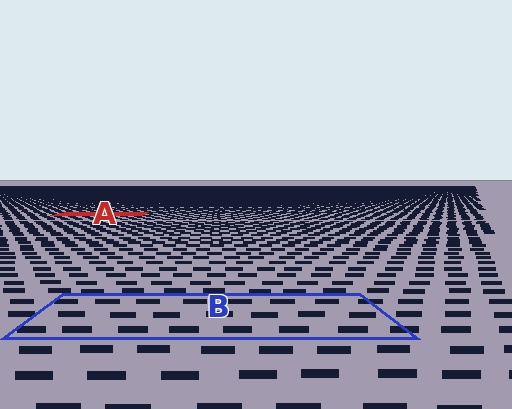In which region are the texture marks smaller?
The texture marks are smaller in region A, because it is farther away.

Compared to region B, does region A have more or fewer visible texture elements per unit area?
Region A has more texture elements per unit area — they are packed more densely because it is farther away.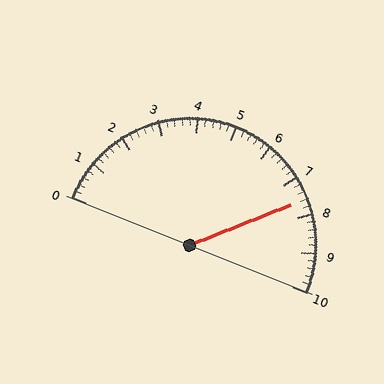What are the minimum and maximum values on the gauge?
The gauge ranges from 0 to 10.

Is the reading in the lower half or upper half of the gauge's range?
The reading is in the upper half of the range (0 to 10).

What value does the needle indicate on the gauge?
The needle indicates approximately 7.6.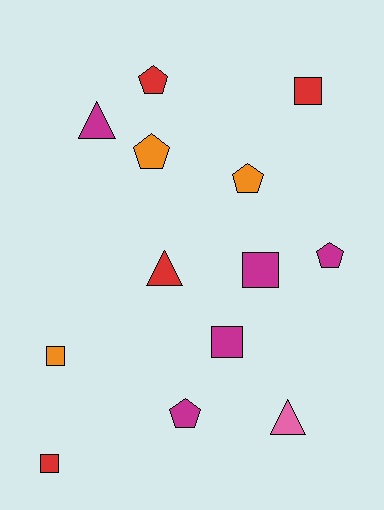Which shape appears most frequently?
Pentagon, with 5 objects.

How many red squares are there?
There are 2 red squares.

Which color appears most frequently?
Magenta, with 5 objects.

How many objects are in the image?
There are 13 objects.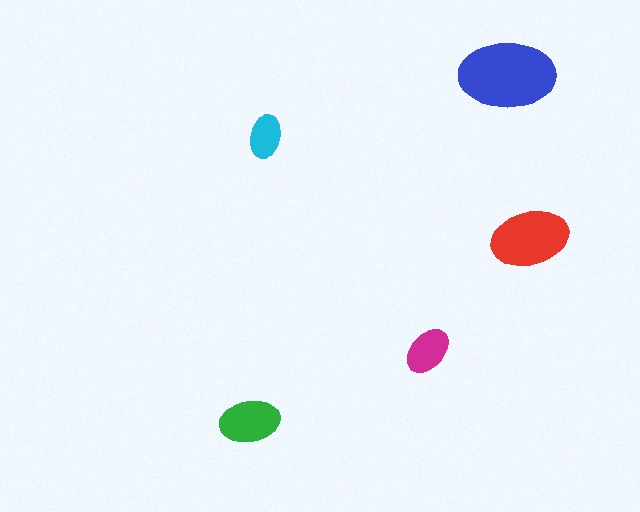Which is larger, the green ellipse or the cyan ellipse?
The green one.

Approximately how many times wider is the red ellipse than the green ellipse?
About 1.5 times wider.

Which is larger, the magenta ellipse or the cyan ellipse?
The magenta one.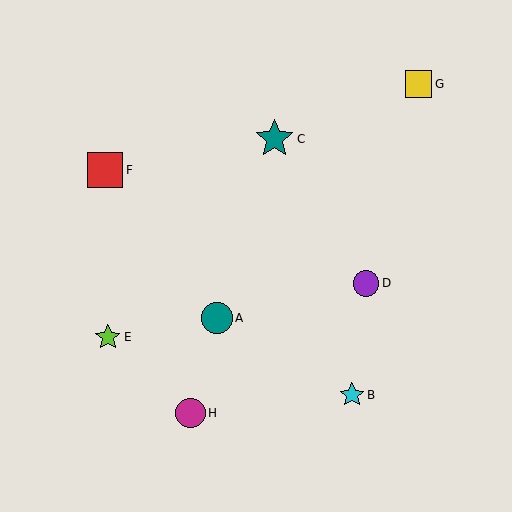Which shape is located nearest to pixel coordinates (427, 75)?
The yellow square (labeled G) at (419, 84) is nearest to that location.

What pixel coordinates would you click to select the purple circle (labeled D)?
Click at (366, 283) to select the purple circle D.